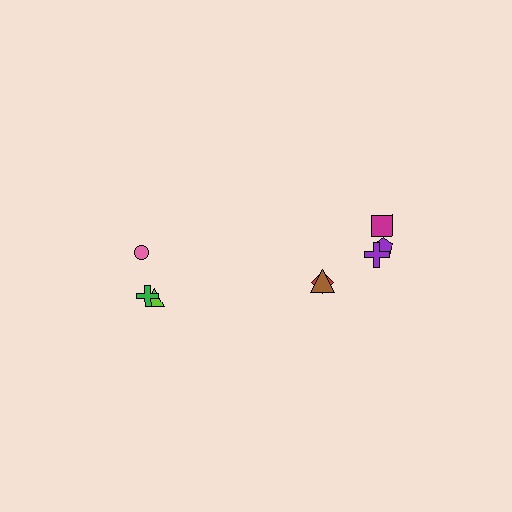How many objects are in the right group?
There are 5 objects.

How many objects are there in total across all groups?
There are 8 objects.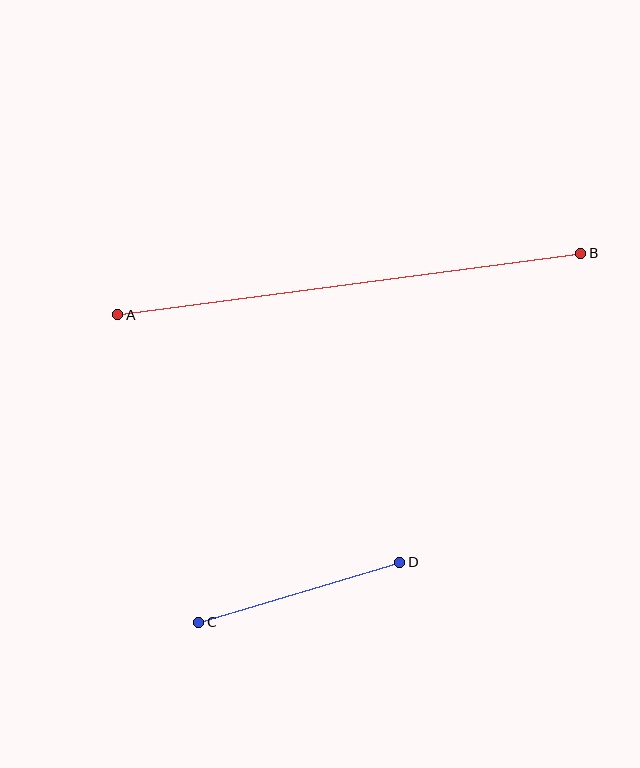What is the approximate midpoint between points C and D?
The midpoint is at approximately (299, 592) pixels.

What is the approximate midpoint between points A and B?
The midpoint is at approximately (349, 284) pixels.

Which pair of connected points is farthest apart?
Points A and B are farthest apart.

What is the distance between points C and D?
The distance is approximately 210 pixels.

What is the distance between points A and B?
The distance is approximately 467 pixels.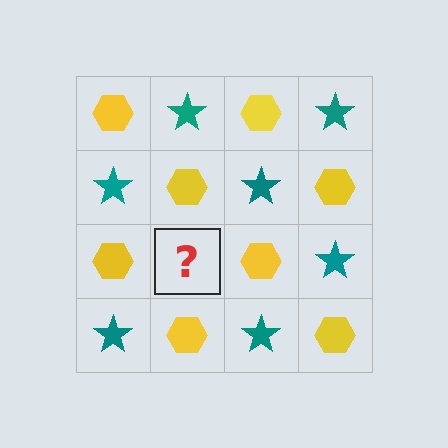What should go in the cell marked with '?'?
The missing cell should contain a teal star.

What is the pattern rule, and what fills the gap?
The rule is that it alternates yellow hexagon and teal star in a checkerboard pattern. The gap should be filled with a teal star.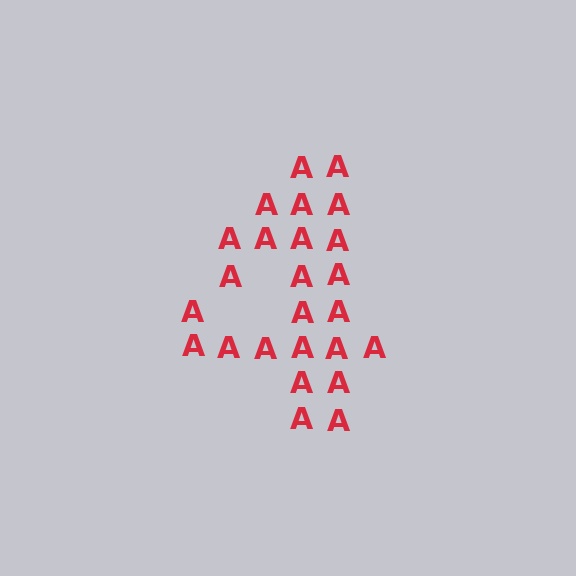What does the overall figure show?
The overall figure shows the digit 4.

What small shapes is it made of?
It is made of small letter A's.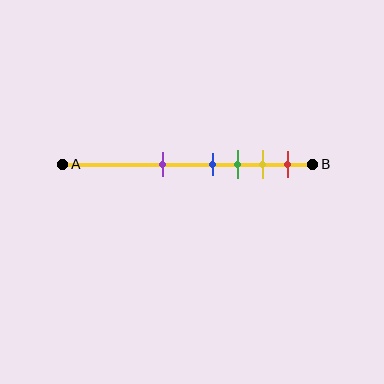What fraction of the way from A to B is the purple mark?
The purple mark is approximately 40% (0.4) of the way from A to B.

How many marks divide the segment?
There are 5 marks dividing the segment.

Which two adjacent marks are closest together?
The blue and green marks are the closest adjacent pair.